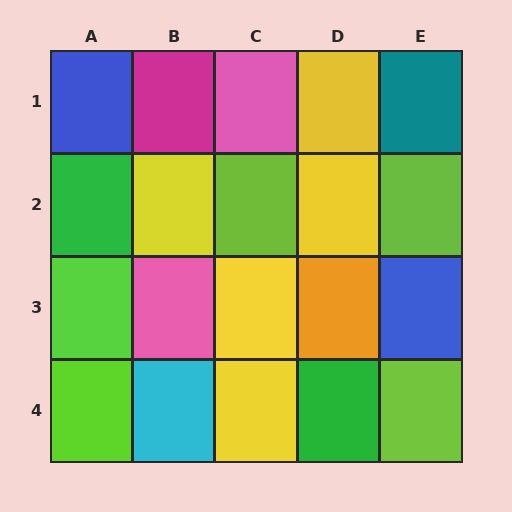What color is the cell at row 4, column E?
Lime.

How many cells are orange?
1 cell is orange.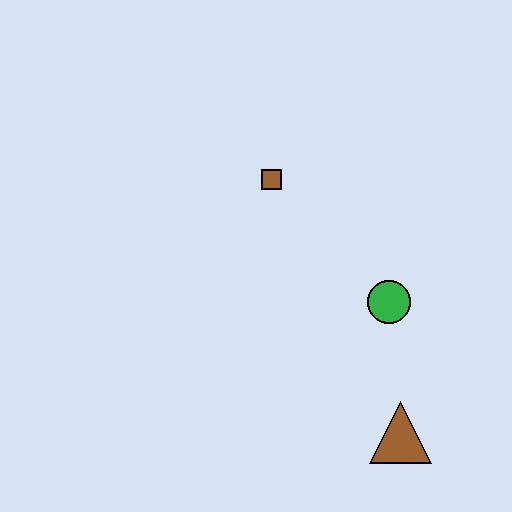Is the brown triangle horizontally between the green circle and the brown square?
No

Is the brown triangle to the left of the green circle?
No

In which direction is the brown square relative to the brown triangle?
The brown square is above the brown triangle.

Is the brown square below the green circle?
No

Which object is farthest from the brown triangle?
The brown square is farthest from the brown triangle.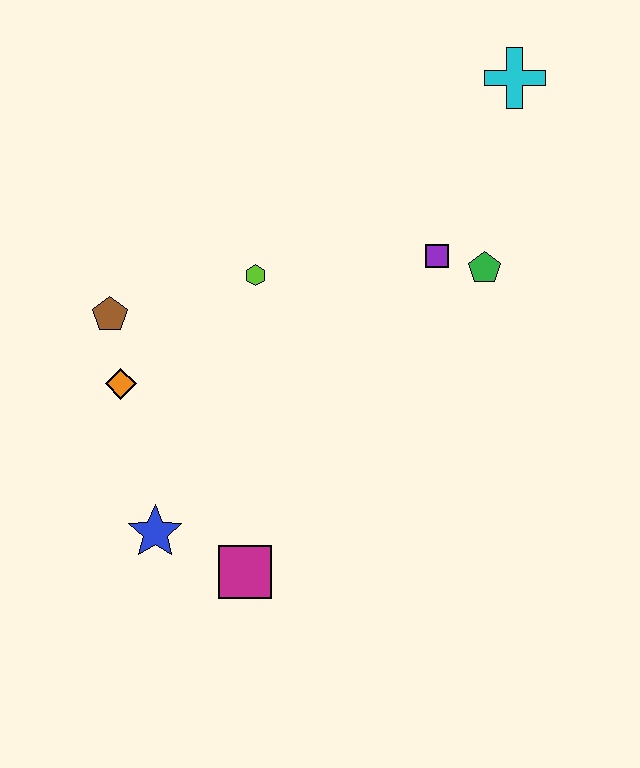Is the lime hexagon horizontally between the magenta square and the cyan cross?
Yes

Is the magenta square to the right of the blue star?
Yes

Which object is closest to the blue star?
The magenta square is closest to the blue star.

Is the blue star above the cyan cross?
No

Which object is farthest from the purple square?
The blue star is farthest from the purple square.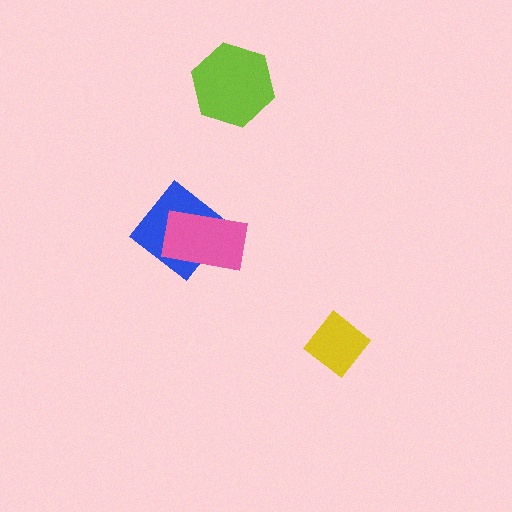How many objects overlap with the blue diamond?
1 object overlaps with the blue diamond.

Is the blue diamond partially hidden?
Yes, it is partially covered by another shape.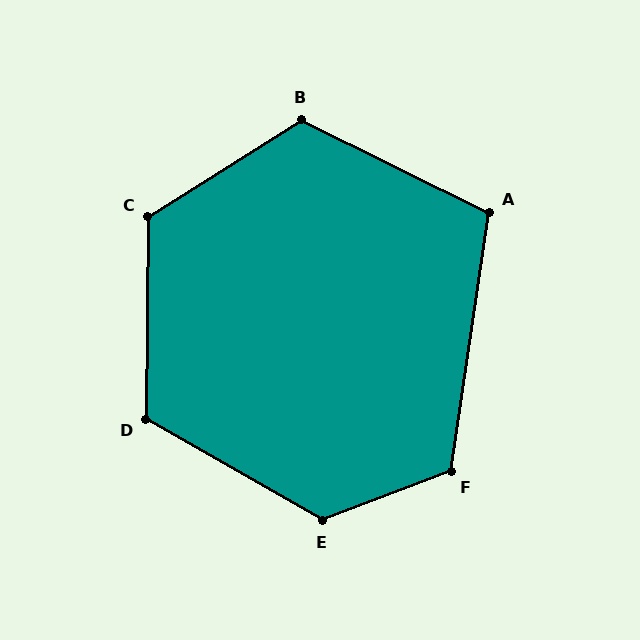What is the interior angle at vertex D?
Approximately 119 degrees (obtuse).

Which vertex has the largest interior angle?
E, at approximately 129 degrees.